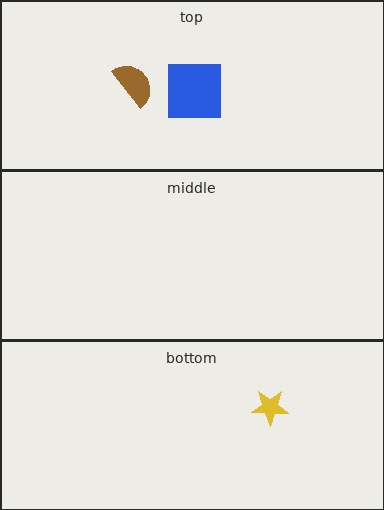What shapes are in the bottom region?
The yellow star.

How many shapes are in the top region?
2.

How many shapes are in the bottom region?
1.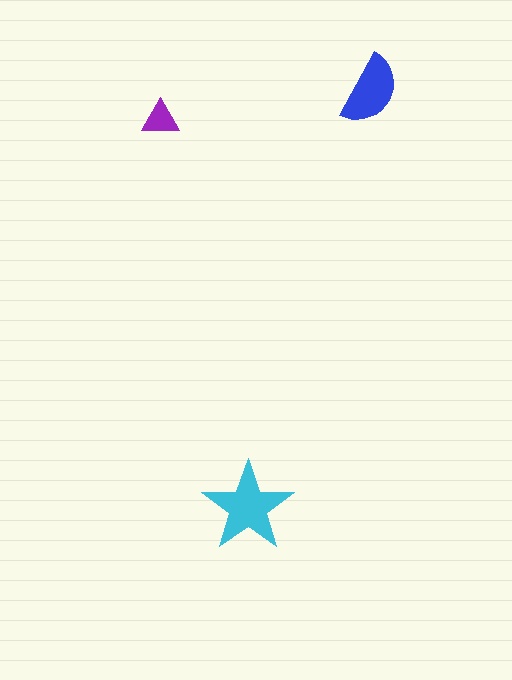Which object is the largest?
The cyan star.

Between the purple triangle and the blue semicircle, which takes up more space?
The blue semicircle.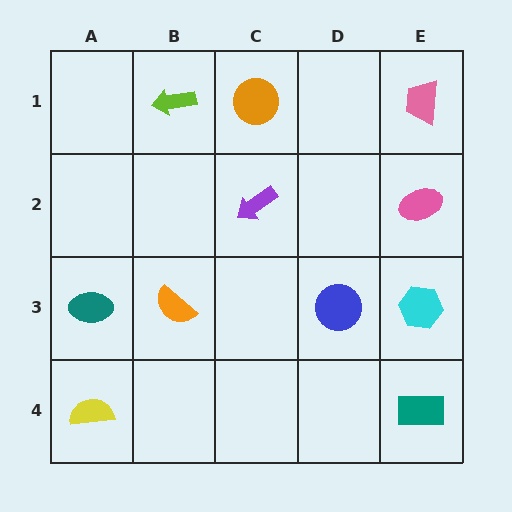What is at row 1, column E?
A pink trapezoid.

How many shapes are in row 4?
2 shapes.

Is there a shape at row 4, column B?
No, that cell is empty.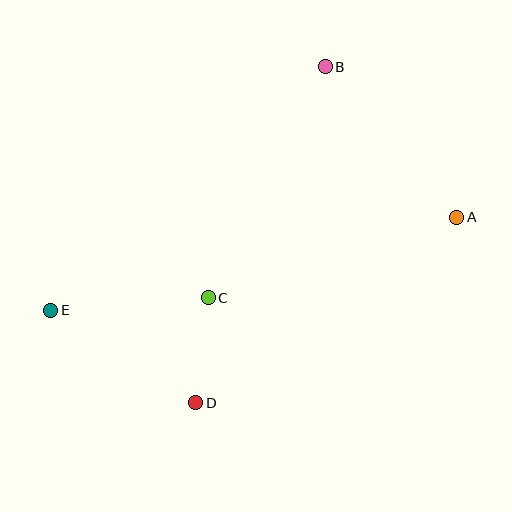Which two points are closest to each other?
Points C and D are closest to each other.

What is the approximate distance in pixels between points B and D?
The distance between B and D is approximately 360 pixels.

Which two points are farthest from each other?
Points A and E are farthest from each other.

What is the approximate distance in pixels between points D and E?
The distance between D and E is approximately 172 pixels.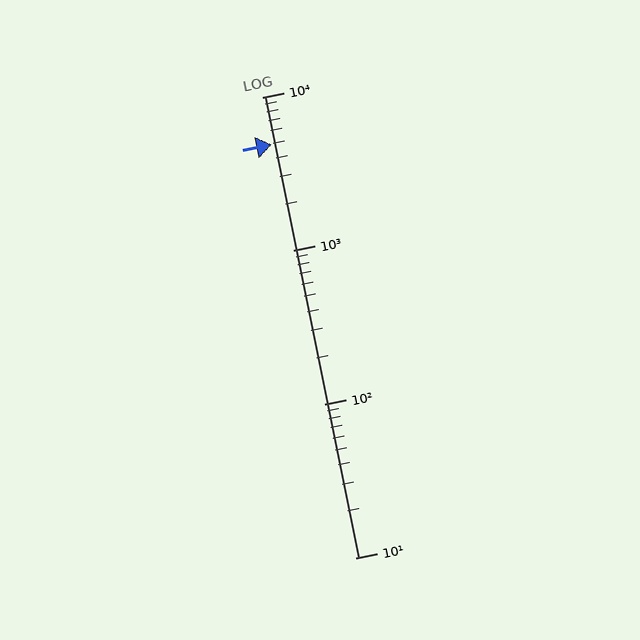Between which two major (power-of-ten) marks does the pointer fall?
The pointer is between 1000 and 10000.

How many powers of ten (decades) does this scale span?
The scale spans 3 decades, from 10 to 10000.